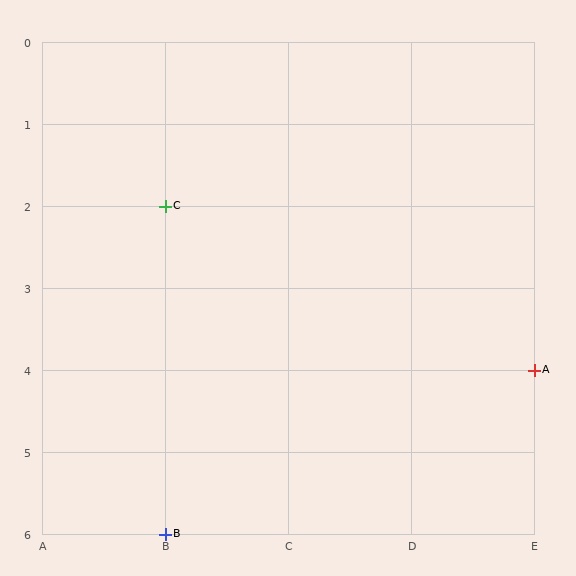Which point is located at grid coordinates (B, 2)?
Point C is at (B, 2).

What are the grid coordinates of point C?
Point C is at grid coordinates (B, 2).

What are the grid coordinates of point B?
Point B is at grid coordinates (B, 6).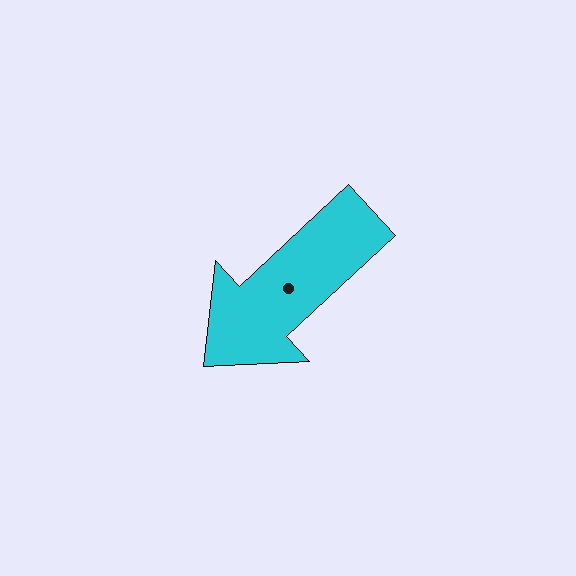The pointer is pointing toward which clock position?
Roughly 8 o'clock.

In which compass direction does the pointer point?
Southwest.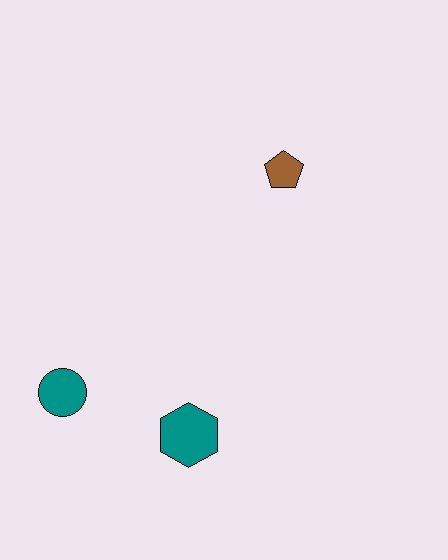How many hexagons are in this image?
There is 1 hexagon.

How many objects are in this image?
There are 3 objects.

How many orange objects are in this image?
There are no orange objects.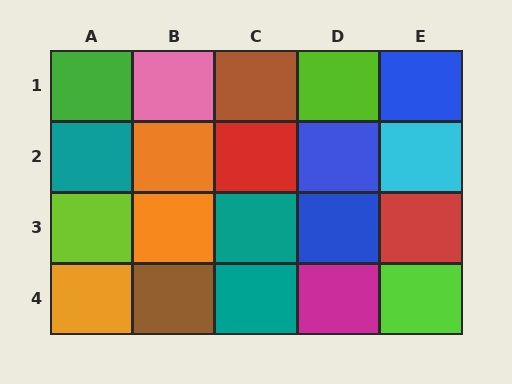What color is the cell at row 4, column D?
Magenta.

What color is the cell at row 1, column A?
Green.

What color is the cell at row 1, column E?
Blue.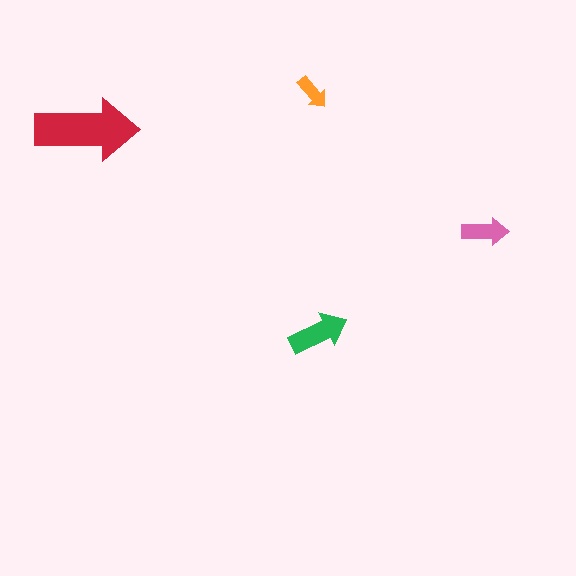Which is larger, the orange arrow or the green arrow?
The green one.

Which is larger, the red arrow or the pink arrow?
The red one.